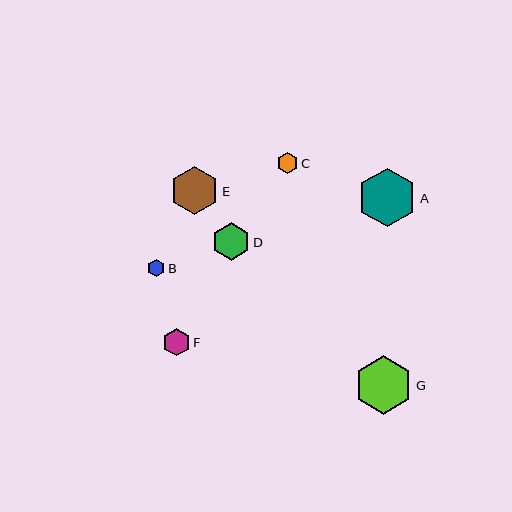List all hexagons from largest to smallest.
From largest to smallest: G, A, E, D, F, C, B.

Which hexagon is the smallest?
Hexagon B is the smallest with a size of approximately 17 pixels.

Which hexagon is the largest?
Hexagon G is the largest with a size of approximately 59 pixels.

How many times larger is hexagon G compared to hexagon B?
Hexagon G is approximately 3.4 times the size of hexagon B.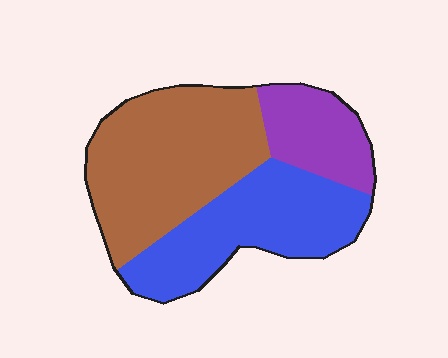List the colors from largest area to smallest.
From largest to smallest: brown, blue, purple.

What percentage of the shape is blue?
Blue covers around 35% of the shape.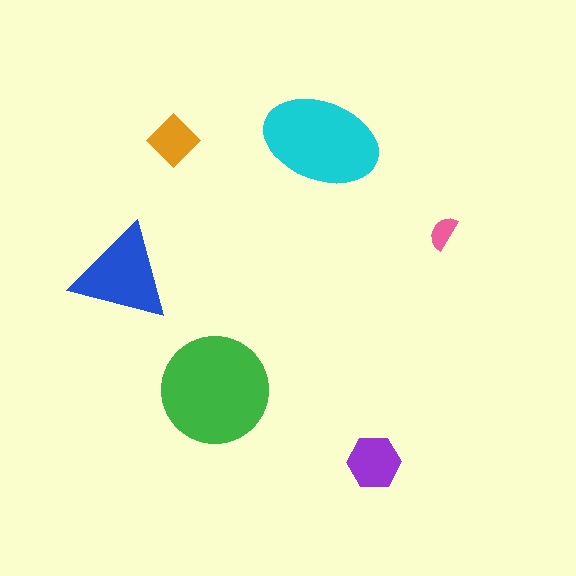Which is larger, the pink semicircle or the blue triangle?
The blue triangle.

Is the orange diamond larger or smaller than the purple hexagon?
Smaller.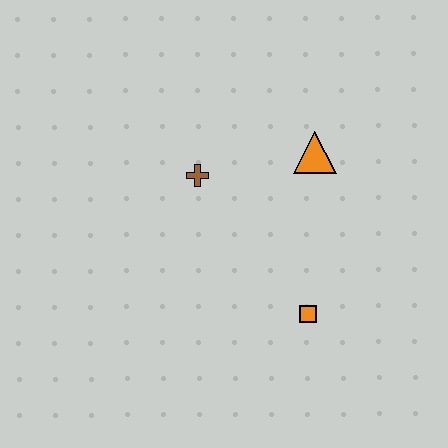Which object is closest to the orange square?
The orange triangle is closest to the orange square.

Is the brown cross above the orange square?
Yes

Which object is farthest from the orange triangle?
The orange square is farthest from the orange triangle.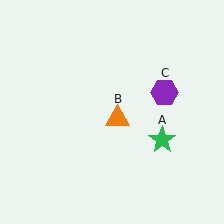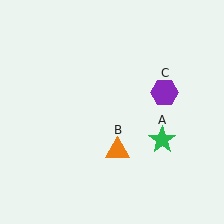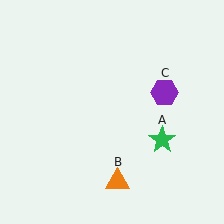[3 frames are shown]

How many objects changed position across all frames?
1 object changed position: orange triangle (object B).